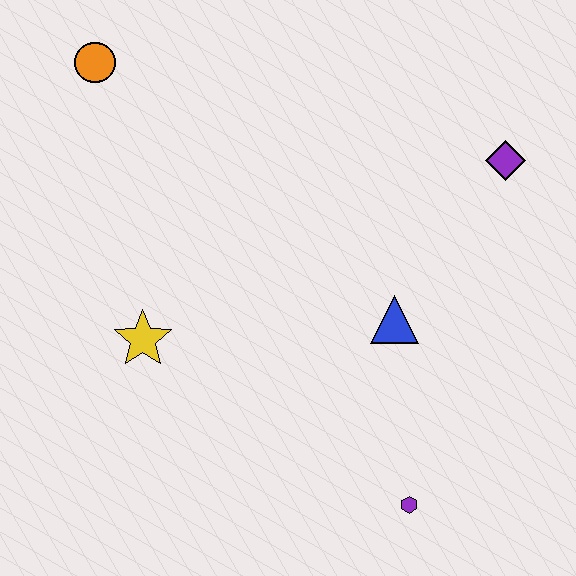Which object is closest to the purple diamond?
The blue triangle is closest to the purple diamond.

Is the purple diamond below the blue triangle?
No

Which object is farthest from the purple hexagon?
The orange circle is farthest from the purple hexagon.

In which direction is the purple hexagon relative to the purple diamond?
The purple hexagon is below the purple diamond.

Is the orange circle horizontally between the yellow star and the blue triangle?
No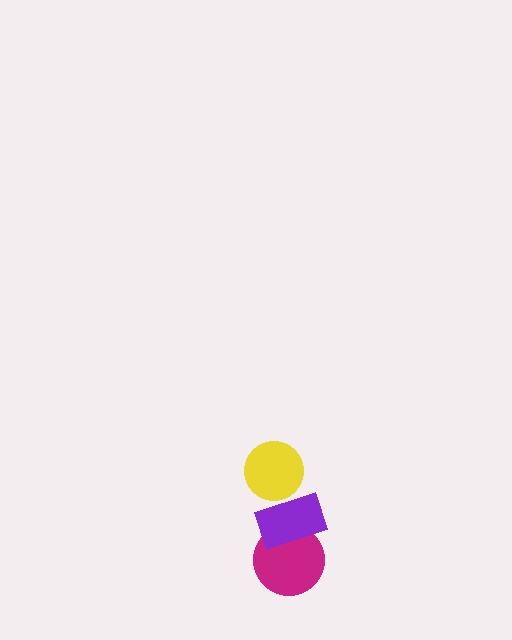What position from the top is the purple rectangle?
The purple rectangle is 2nd from the top.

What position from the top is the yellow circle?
The yellow circle is 1st from the top.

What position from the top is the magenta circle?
The magenta circle is 3rd from the top.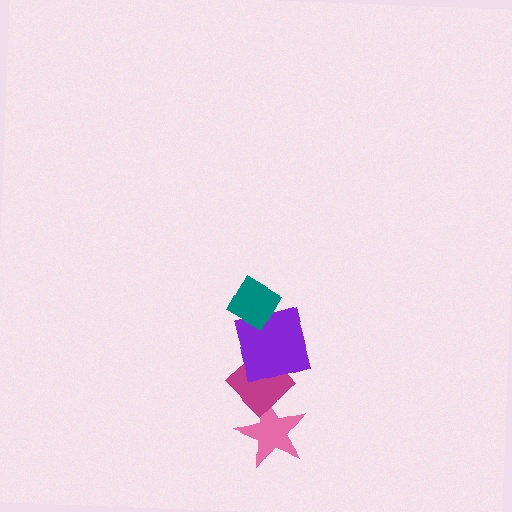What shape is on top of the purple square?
The teal diamond is on top of the purple square.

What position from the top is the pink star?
The pink star is 4th from the top.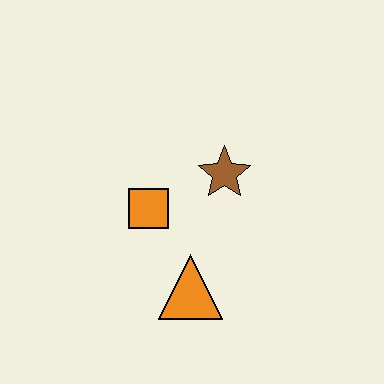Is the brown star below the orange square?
No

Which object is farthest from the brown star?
The orange triangle is farthest from the brown star.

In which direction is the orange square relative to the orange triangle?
The orange square is above the orange triangle.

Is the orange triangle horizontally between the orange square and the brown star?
Yes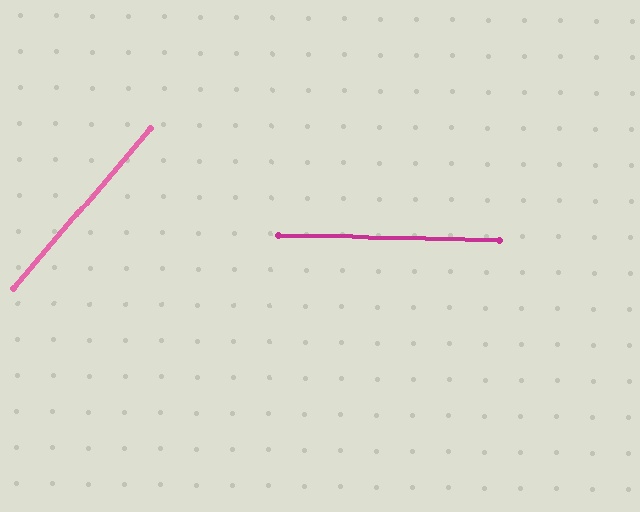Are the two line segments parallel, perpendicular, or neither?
Neither parallel nor perpendicular — they differ by about 51°.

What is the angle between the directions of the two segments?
Approximately 51 degrees.